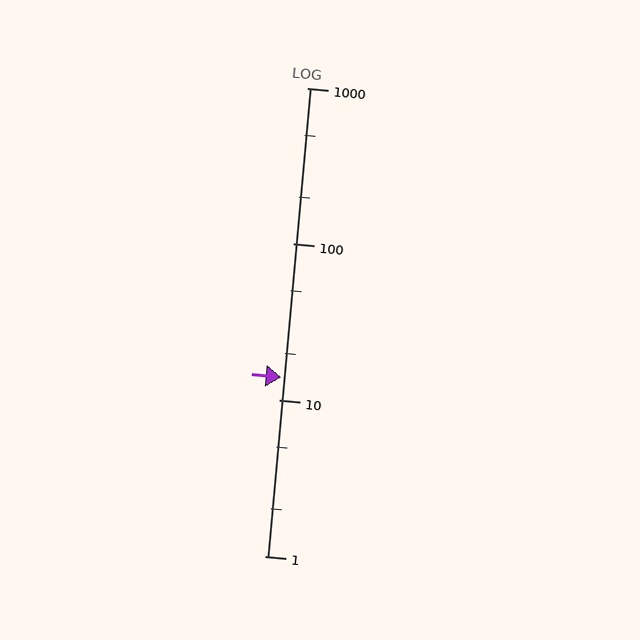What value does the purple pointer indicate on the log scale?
The pointer indicates approximately 14.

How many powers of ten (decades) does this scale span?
The scale spans 3 decades, from 1 to 1000.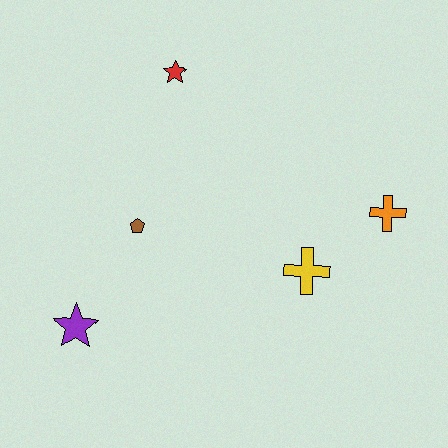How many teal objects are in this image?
There are no teal objects.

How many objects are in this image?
There are 5 objects.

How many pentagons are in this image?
There is 1 pentagon.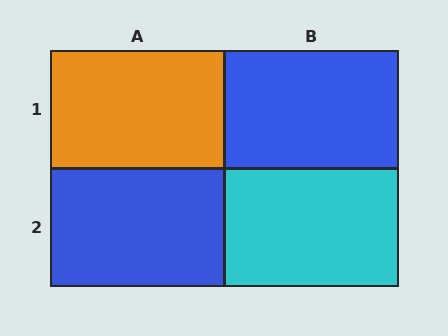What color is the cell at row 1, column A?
Orange.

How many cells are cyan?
1 cell is cyan.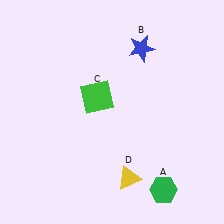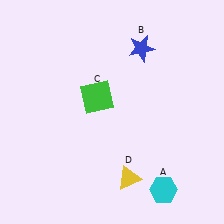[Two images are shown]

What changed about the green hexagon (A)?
In Image 1, A is green. In Image 2, it changed to cyan.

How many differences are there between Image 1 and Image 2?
There is 1 difference between the two images.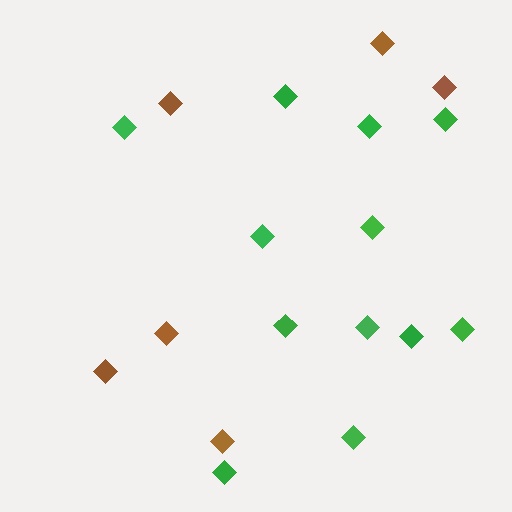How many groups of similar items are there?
There are 2 groups: one group of brown diamonds (6) and one group of green diamonds (12).